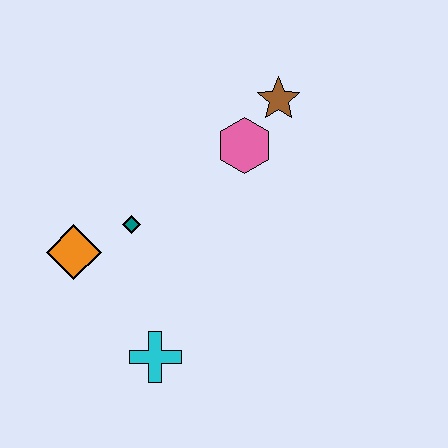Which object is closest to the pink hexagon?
The brown star is closest to the pink hexagon.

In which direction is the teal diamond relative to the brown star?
The teal diamond is to the left of the brown star.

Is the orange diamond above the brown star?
No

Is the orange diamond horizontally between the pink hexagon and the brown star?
No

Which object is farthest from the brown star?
The cyan cross is farthest from the brown star.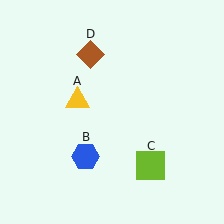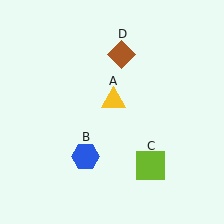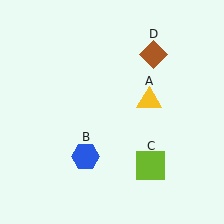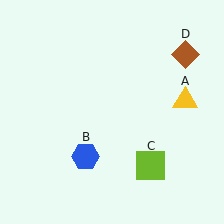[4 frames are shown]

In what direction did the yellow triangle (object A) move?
The yellow triangle (object A) moved right.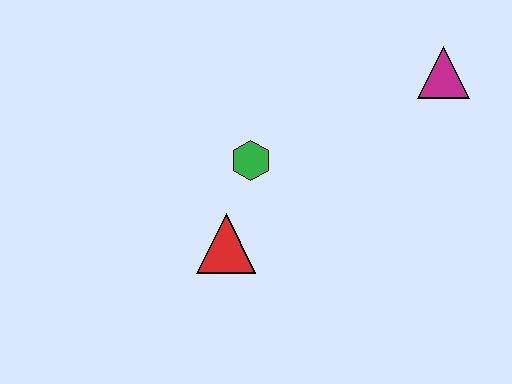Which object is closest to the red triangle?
The green hexagon is closest to the red triangle.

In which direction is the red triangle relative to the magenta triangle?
The red triangle is to the left of the magenta triangle.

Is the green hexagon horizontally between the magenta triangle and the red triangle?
Yes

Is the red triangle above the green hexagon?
No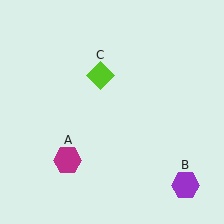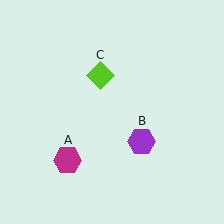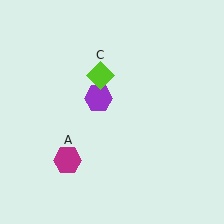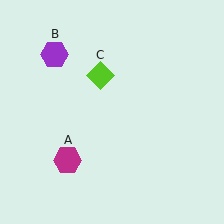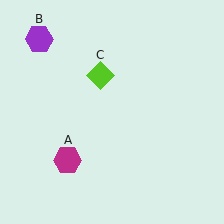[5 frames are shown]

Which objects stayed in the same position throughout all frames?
Magenta hexagon (object A) and lime diamond (object C) remained stationary.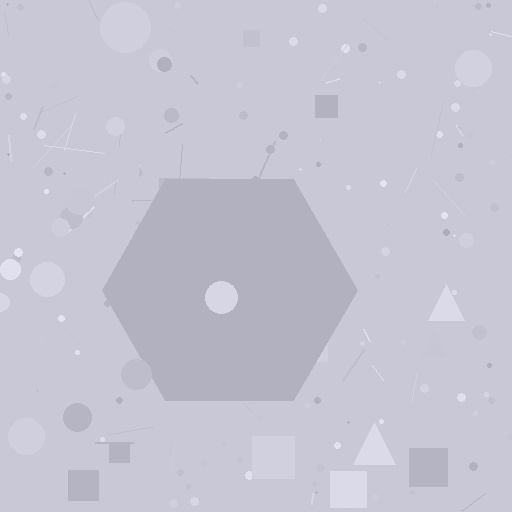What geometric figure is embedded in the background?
A hexagon is embedded in the background.